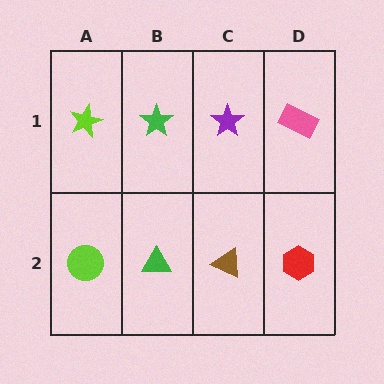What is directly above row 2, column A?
A lime star.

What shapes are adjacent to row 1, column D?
A red hexagon (row 2, column D), a purple star (row 1, column C).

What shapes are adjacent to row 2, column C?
A purple star (row 1, column C), a green triangle (row 2, column B), a red hexagon (row 2, column D).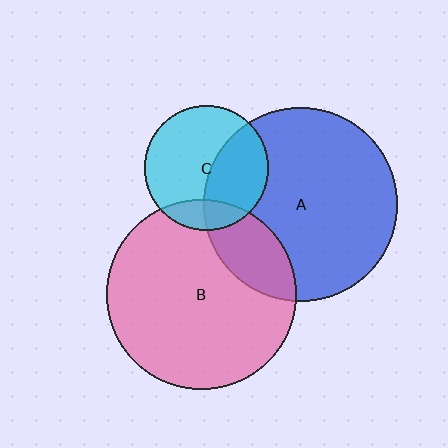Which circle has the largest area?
Circle A (blue).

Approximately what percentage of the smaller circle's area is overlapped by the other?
Approximately 15%.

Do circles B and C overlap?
Yes.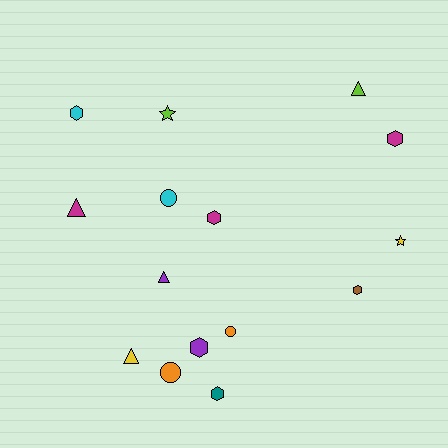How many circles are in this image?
There are 3 circles.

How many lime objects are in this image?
There are 2 lime objects.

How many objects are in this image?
There are 15 objects.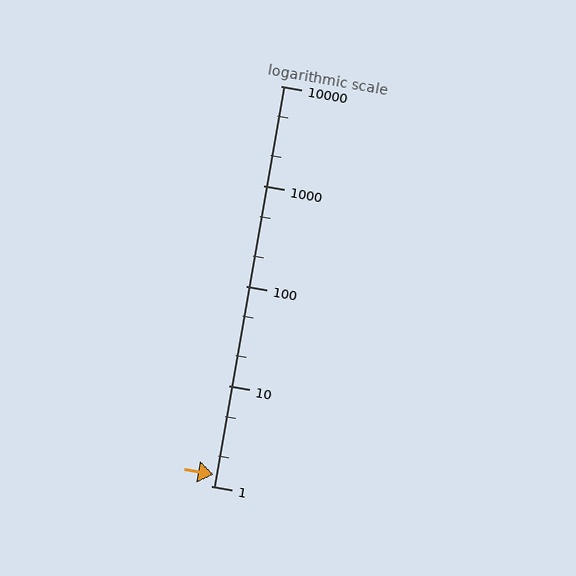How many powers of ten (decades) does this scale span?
The scale spans 4 decades, from 1 to 10000.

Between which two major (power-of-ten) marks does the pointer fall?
The pointer is between 1 and 10.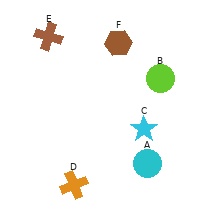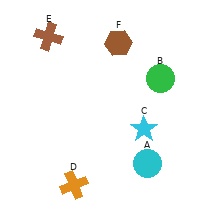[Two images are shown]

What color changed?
The circle (B) changed from lime in Image 1 to green in Image 2.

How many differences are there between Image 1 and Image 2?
There is 1 difference between the two images.